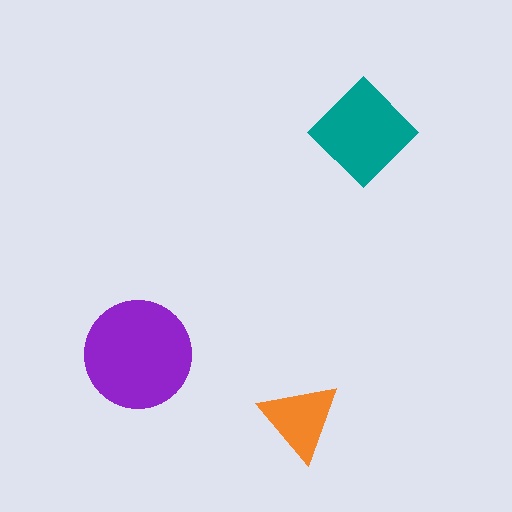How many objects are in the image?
There are 3 objects in the image.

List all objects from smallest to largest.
The orange triangle, the teal diamond, the purple circle.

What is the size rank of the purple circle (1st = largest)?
1st.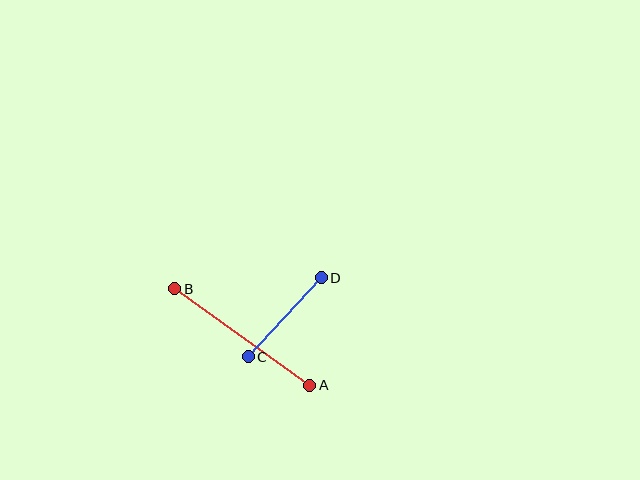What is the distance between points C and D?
The distance is approximately 108 pixels.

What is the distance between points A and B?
The distance is approximately 166 pixels.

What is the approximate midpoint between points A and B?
The midpoint is at approximately (242, 337) pixels.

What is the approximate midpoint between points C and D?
The midpoint is at approximately (285, 317) pixels.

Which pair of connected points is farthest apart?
Points A and B are farthest apart.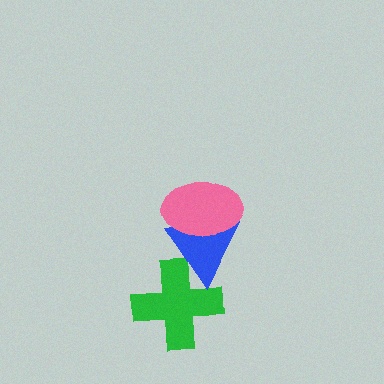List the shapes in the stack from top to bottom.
From top to bottom: the pink ellipse, the blue triangle, the green cross.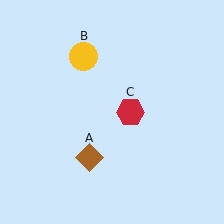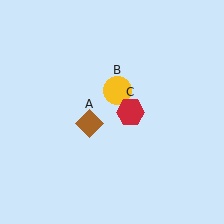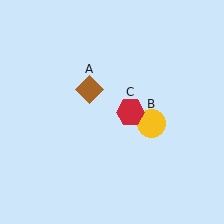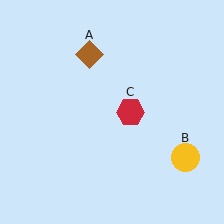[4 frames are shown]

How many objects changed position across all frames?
2 objects changed position: brown diamond (object A), yellow circle (object B).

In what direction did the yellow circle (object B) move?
The yellow circle (object B) moved down and to the right.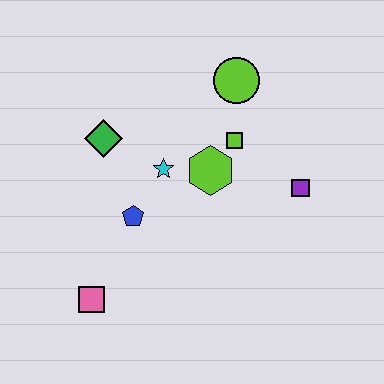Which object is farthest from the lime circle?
The pink square is farthest from the lime circle.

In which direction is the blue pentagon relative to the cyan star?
The blue pentagon is below the cyan star.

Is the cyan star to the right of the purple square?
No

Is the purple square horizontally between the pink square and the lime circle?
No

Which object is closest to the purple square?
The lime square is closest to the purple square.